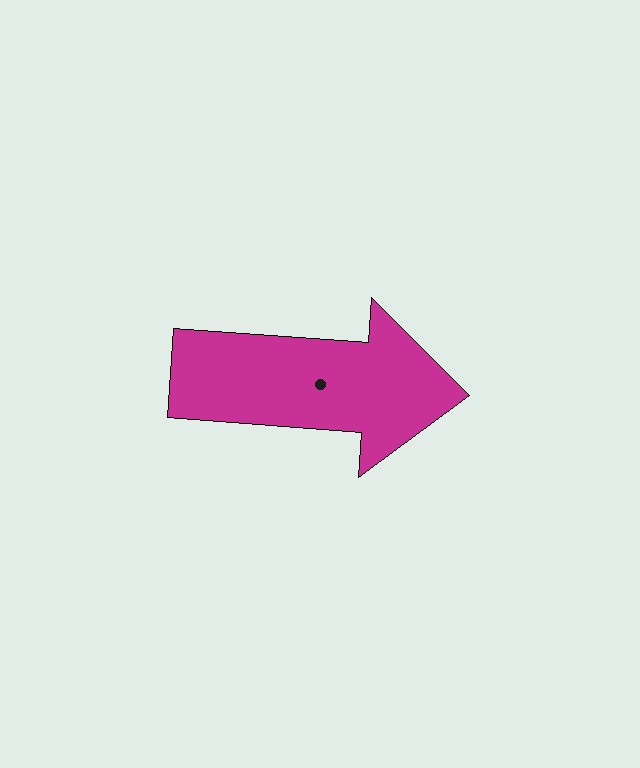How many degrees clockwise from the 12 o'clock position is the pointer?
Approximately 94 degrees.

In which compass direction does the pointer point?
East.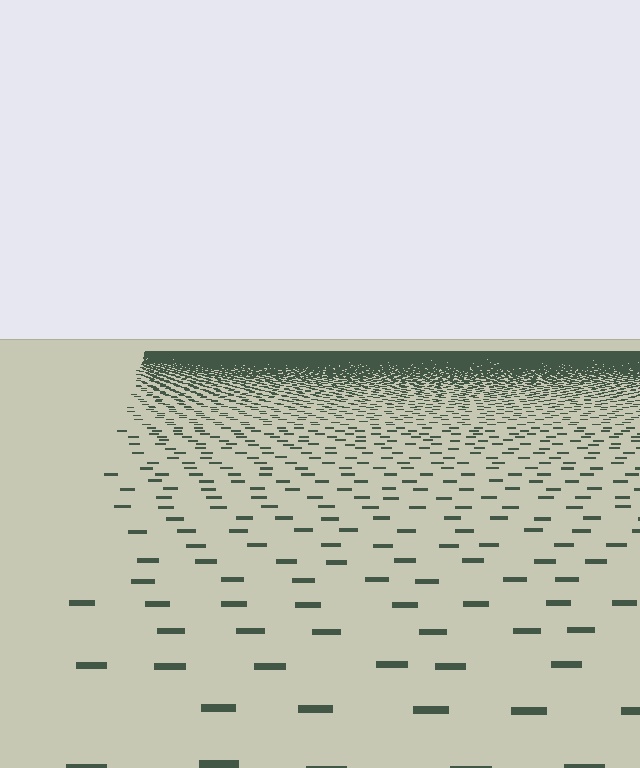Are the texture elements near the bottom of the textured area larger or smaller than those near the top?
Larger. Near the bottom, elements are closer to the viewer and appear at a bigger on-screen size.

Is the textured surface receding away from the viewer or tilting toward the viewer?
The surface is receding away from the viewer. Texture elements get smaller and denser toward the top.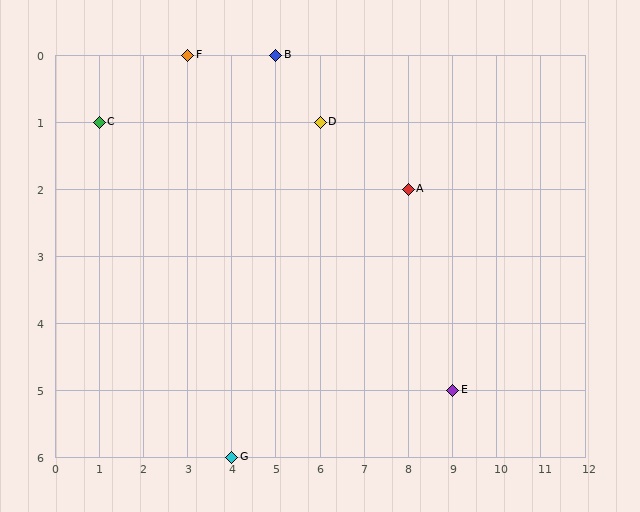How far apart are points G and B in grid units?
Points G and B are 1 column and 6 rows apart (about 6.1 grid units diagonally).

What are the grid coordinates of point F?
Point F is at grid coordinates (3, 0).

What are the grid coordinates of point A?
Point A is at grid coordinates (8, 2).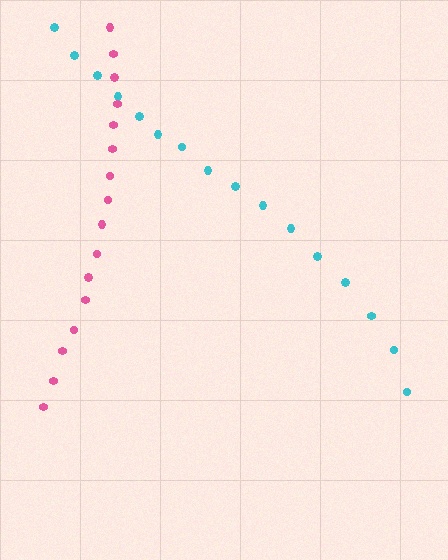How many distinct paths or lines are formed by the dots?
There are 2 distinct paths.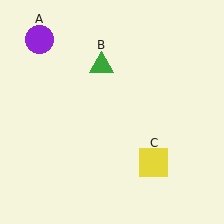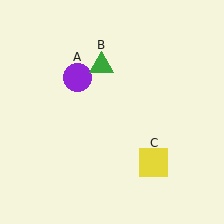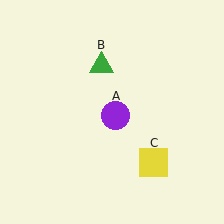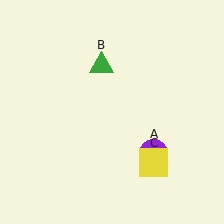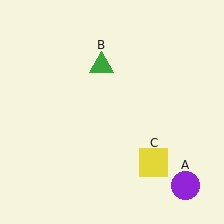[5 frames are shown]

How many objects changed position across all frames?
1 object changed position: purple circle (object A).